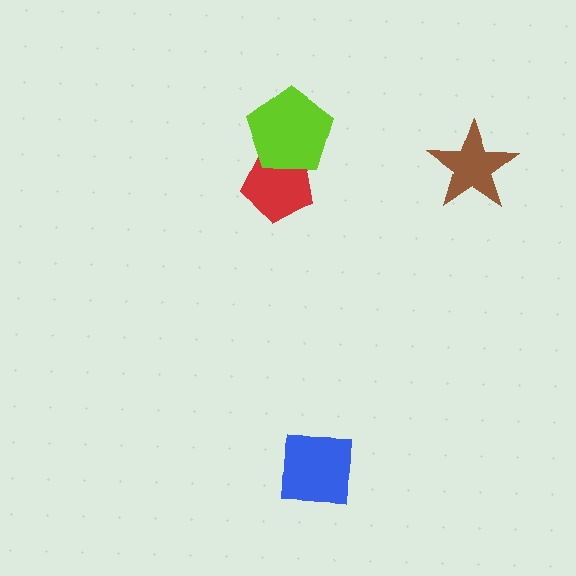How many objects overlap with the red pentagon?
1 object overlaps with the red pentagon.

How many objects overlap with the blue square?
0 objects overlap with the blue square.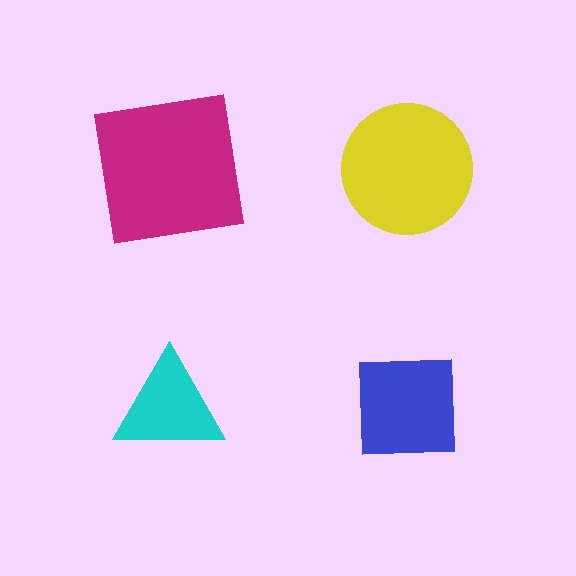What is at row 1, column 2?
A yellow circle.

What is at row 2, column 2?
A blue square.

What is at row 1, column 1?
A magenta square.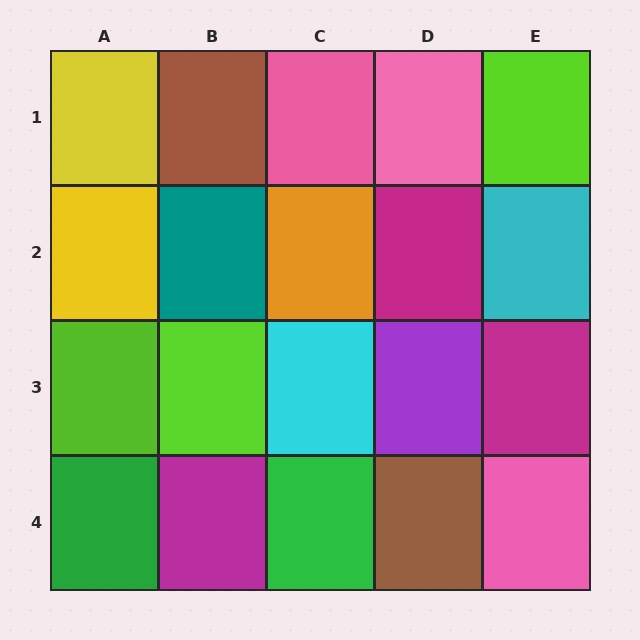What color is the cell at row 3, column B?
Lime.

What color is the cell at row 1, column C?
Pink.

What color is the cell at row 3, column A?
Lime.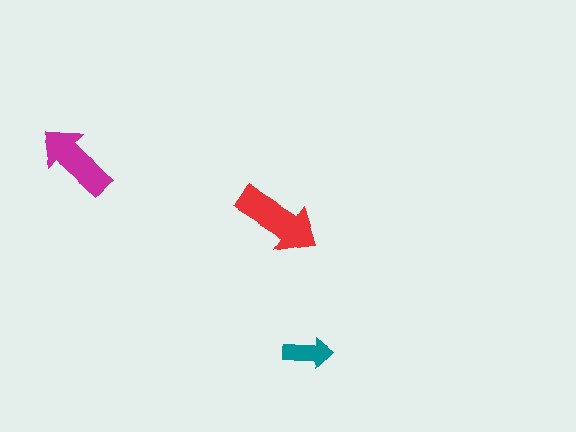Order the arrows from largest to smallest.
the red one, the magenta one, the teal one.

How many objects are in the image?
There are 3 objects in the image.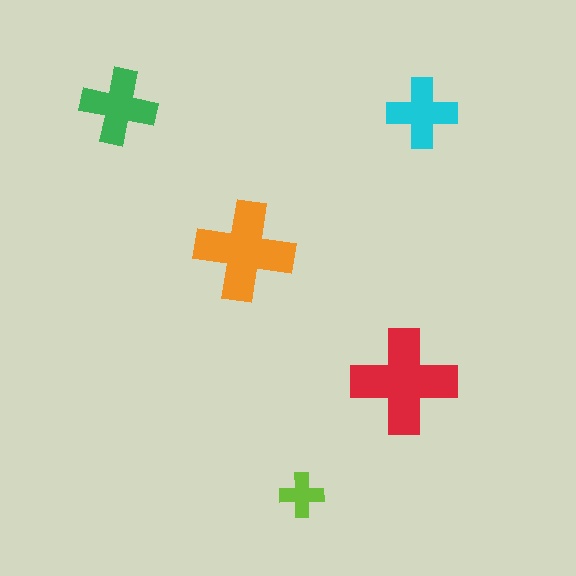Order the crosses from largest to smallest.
the red one, the orange one, the green one, the cyan one, the lime one.